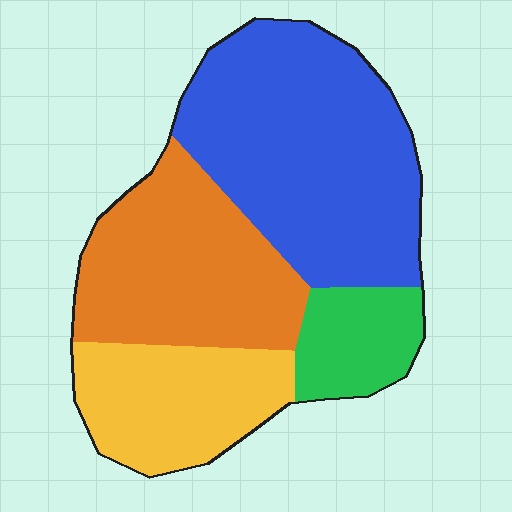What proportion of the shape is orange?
Orange covers around 30% of the shape.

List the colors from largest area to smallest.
From largest to smallest: blue, orange, yellow, green.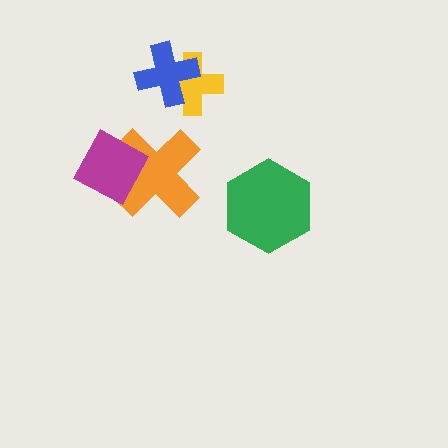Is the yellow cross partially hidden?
Yes, it is partially covered by another shape.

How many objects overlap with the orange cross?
1 object overlaps with the orange cross.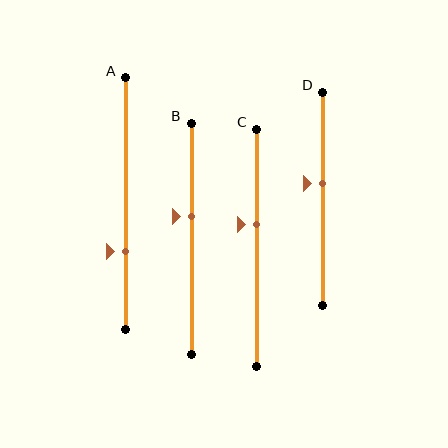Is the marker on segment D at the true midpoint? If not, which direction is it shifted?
No, the marker on segment D is shifted upward by about 7% of the segment length.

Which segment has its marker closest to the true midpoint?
Segment D has its marker closest to the true midpoint.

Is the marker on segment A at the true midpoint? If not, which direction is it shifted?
No, the marker on segment A is shifted downward by about 19% of the segment length.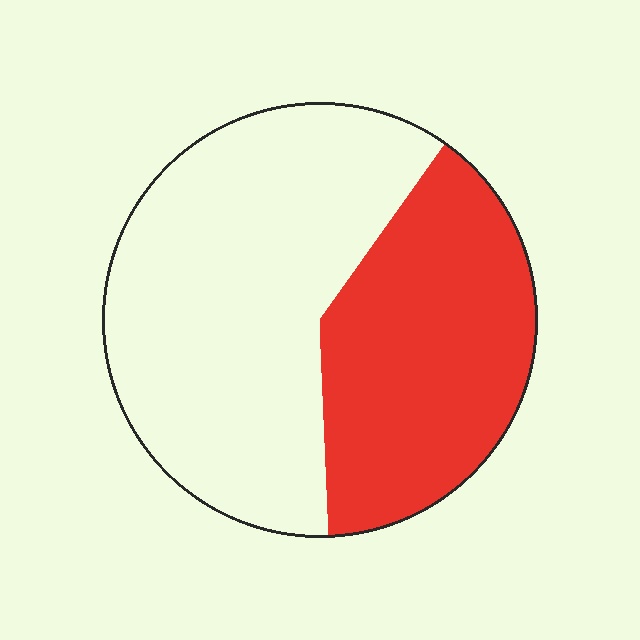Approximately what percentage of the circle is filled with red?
Approximately 40%.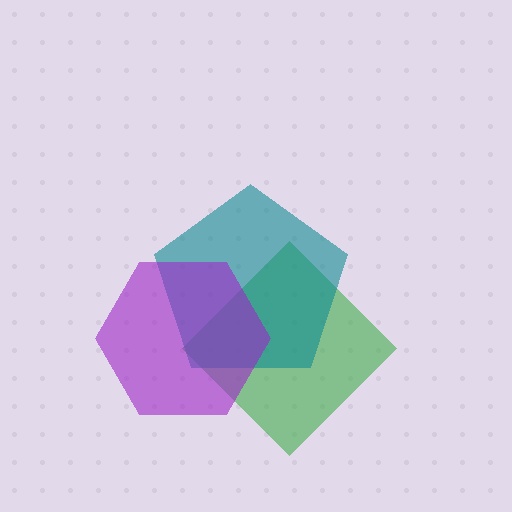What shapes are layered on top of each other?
The layered shapes are: a green diamond, a teal pentagon, a purple hexagon.